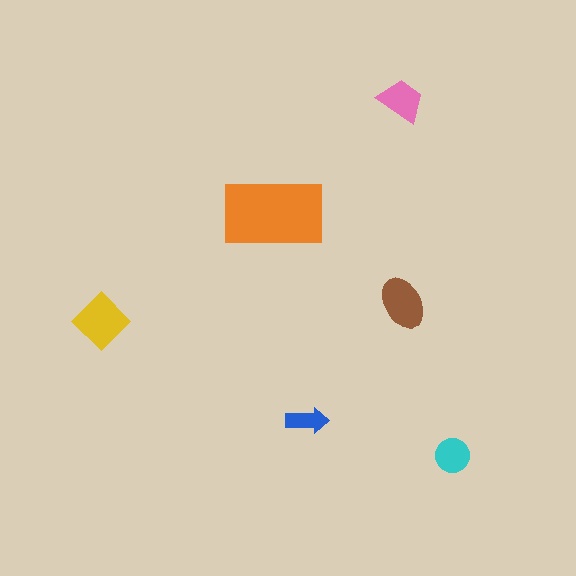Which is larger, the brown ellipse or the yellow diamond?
The yellow diamond.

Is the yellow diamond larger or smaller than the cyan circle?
Larger.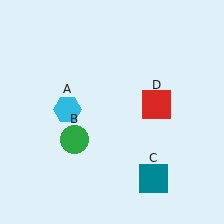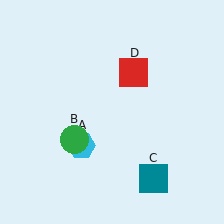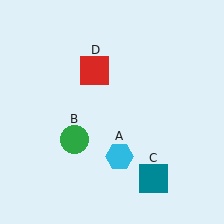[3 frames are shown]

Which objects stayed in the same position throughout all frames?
Green circle (object B) and teal square (object C) remained stationary.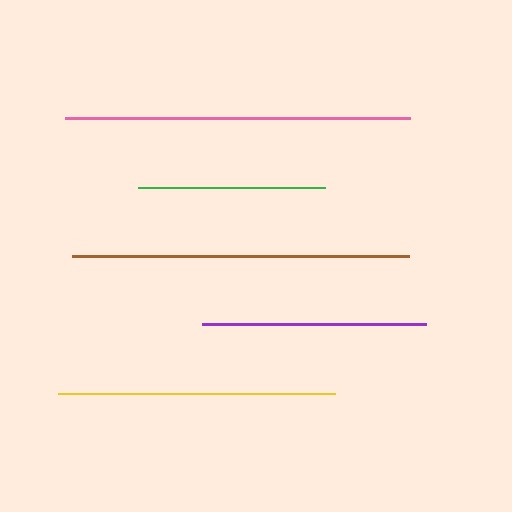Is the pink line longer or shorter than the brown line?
The pink line is longer than the brown line.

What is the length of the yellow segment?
The yellow segment is approximately 276 pixels long.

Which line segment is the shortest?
The green line is the shortest at approximately 187 pixels.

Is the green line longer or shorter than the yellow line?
The yellow line is longer than the green line.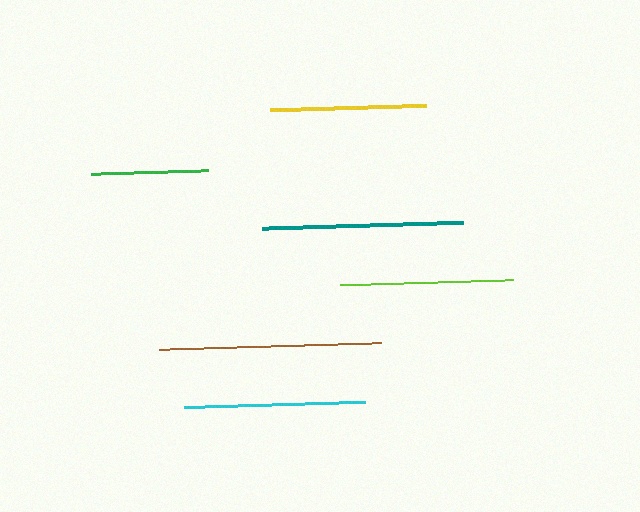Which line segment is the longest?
The brown line is the longest at approximately 222 pixels.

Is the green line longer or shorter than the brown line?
The brown line is longer than the green line.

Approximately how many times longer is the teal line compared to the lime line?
The teal line is approximately 1.2 times the length of the lime line.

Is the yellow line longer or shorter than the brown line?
The brown line is longer than the yellow line.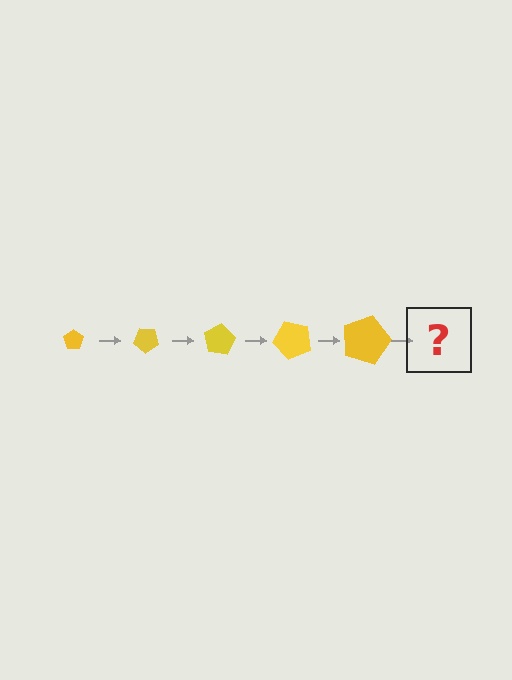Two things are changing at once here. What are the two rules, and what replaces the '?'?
The two rules are that the pentagon grows larger each step and it rotates 40 degrees each step. The '?' should be a pentagon, larger than the previous one and rotated 200 degrees from the start.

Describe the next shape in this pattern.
It should be a pentagon, larger than the previous one and rotated 200 degrees from the start.